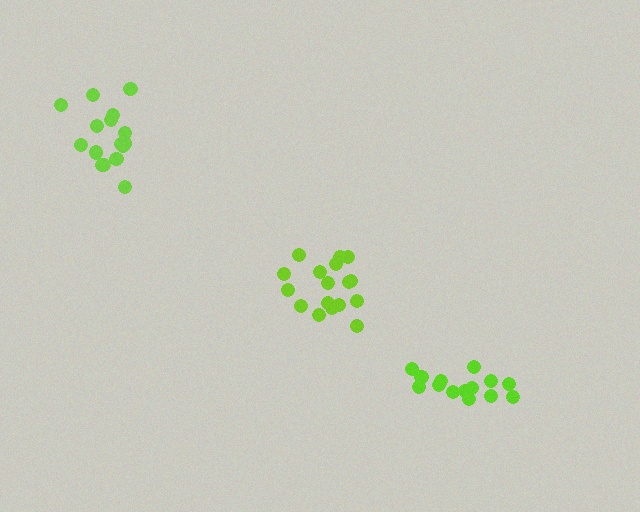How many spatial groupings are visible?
There are 3 spatial groupings.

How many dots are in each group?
Group 1: 17 dots, Group 2: 17 dots, Group 3: 14 dots (48 total).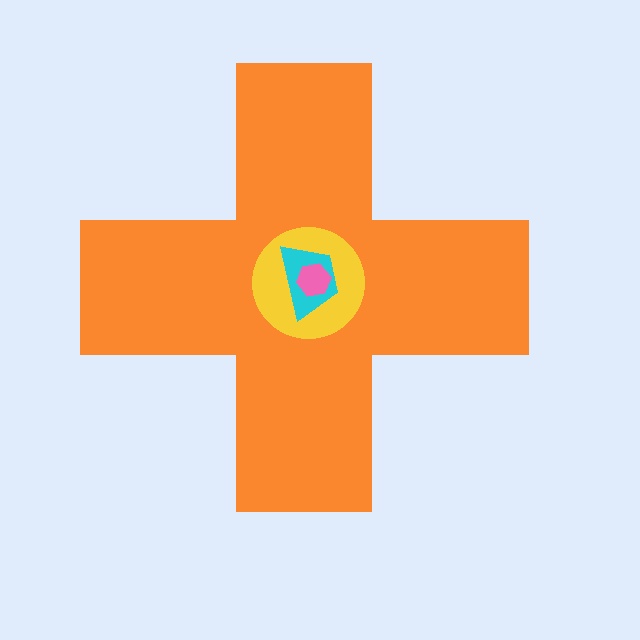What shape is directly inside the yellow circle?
The cyan trapezoid.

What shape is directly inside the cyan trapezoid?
The pink hexagon.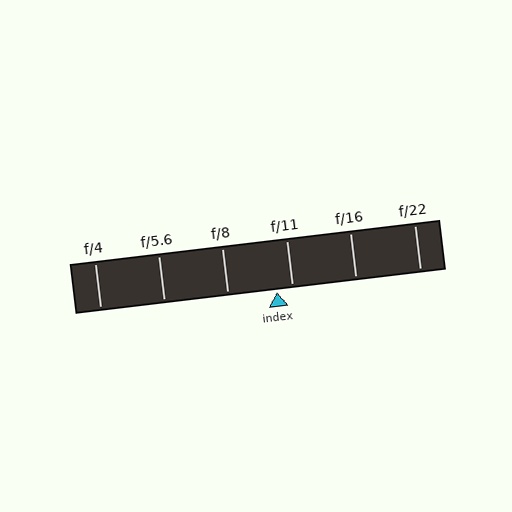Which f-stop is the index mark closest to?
The index mark is closest to f/11.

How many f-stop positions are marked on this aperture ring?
There are 6 f-stop positions marked.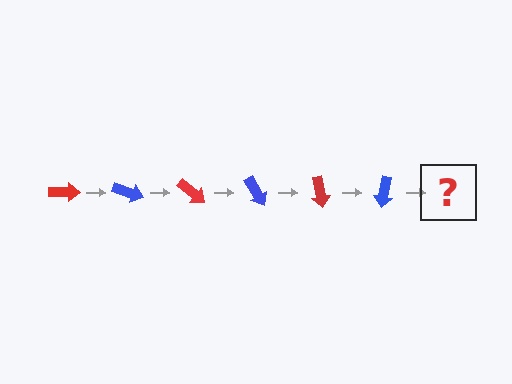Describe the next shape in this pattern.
It should be a red arrow, rotated 120 degrees from the start.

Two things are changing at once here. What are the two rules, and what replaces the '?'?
The two rules are that it rotates 20 degrees each step and the color cycles through red and blue. The '?' should be a red arrow, rotated 120 degrees from the start.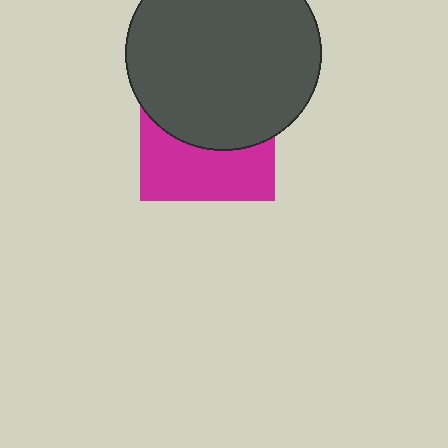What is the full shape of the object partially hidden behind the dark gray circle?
The partially hidden object is a magenta square.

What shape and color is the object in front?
The object in front is a dark gray circle.